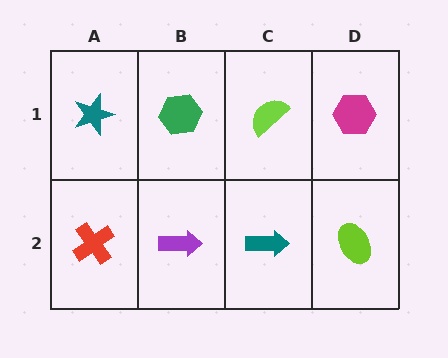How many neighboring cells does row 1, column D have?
2.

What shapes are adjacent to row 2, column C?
A lime semicircle (row 1, column C), a purple arrow (row 2, column B), a lime ellipse (row 2, column D).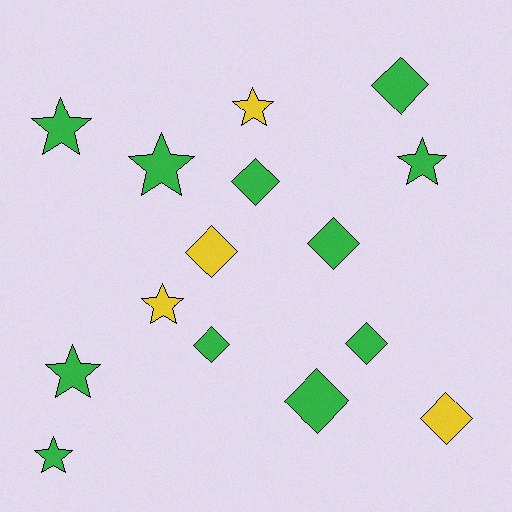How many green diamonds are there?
There are 6 green diamonds.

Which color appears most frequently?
Green, with 11 objects.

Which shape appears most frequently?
Diamond, with 8 objects.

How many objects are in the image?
There are 15 objects.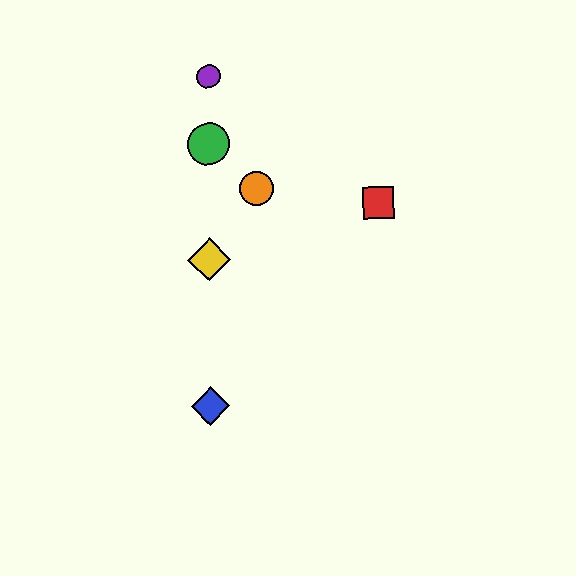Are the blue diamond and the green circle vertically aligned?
Yes, both are at x≈210.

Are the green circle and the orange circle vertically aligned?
No, the green circle is at x≈209 and the orange circle is at x≈257.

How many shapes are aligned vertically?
4 shapes (the blue diamond, the green circle, the yellow diamond, the purple circle) are aligned vertically.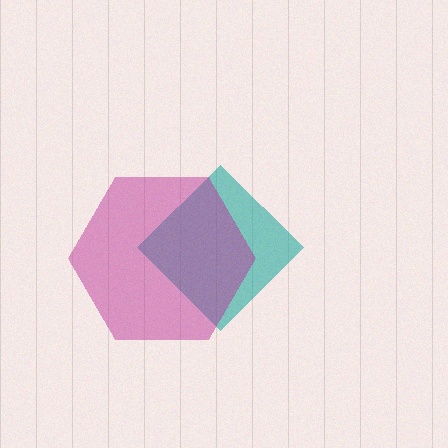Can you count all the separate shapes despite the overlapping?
Yes, there are 2 separate shapes.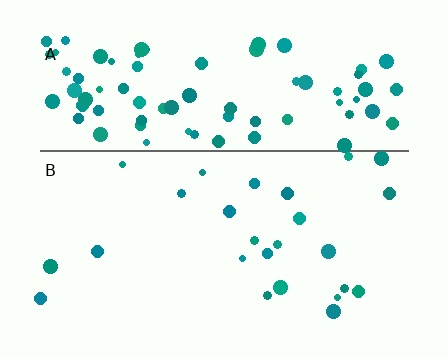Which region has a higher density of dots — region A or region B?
A (the top).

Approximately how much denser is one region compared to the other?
Approximately 3.4× — region A over region B.